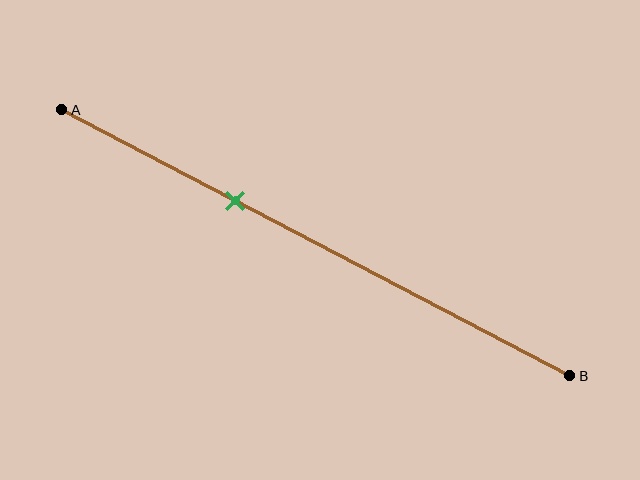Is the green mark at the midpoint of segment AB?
No, the mark is at about 35% from A, not at the 50% midpoint.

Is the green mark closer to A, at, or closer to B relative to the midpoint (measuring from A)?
The green mark is closer to point A than the midpoint of segment AB.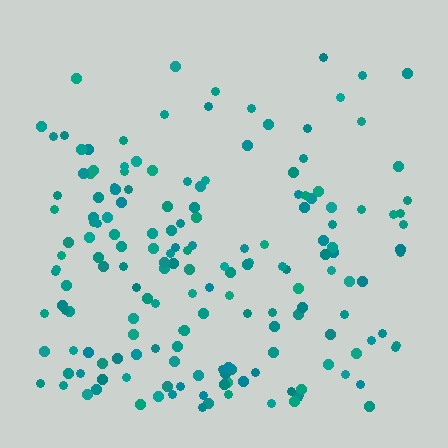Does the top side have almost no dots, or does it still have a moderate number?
Still a moderate number, just noticeably fewer than the bottom.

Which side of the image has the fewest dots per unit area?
The top.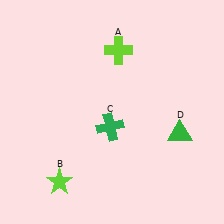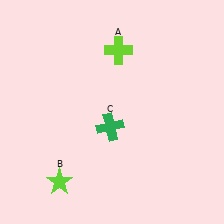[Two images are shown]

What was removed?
The green triangle (D) was removed in Image 2.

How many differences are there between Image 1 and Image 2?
There is 1 difference between the two images.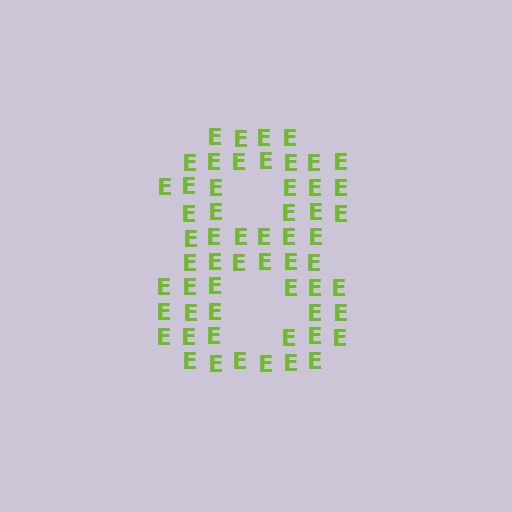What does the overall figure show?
The overall figure shows the digit 8.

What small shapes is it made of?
It is made of small letter E's.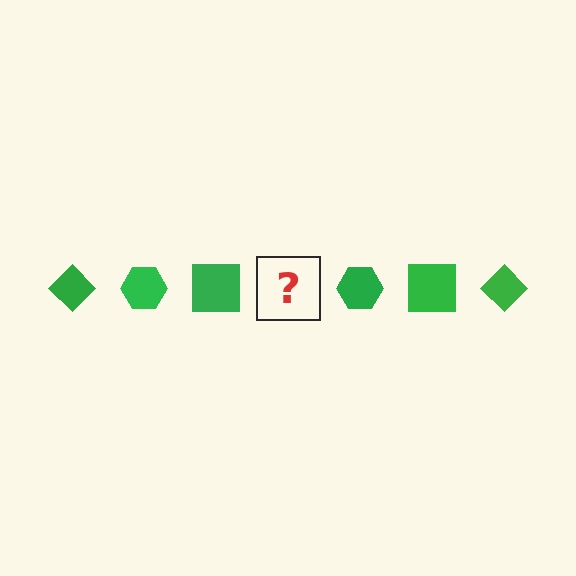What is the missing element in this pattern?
The missing element is a green diamond.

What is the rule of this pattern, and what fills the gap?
The rule is that the pattern cycles through diamond, hexagon, square shapes in green. The gap should be filled with a green diamond.